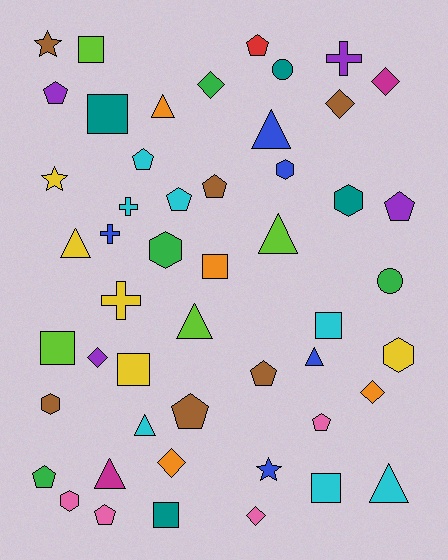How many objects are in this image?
There are 50 objects.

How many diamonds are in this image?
There are 7 diamonds.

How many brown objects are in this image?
There are 6 brown objects.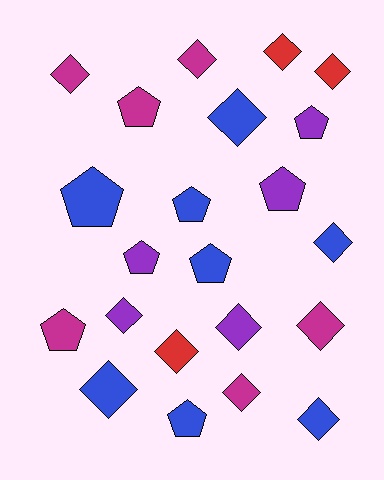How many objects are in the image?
There are 22 objects.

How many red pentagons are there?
There are no red pentagons.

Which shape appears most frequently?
Diamond, with 13 objects.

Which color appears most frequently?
Blue, with 8 objects.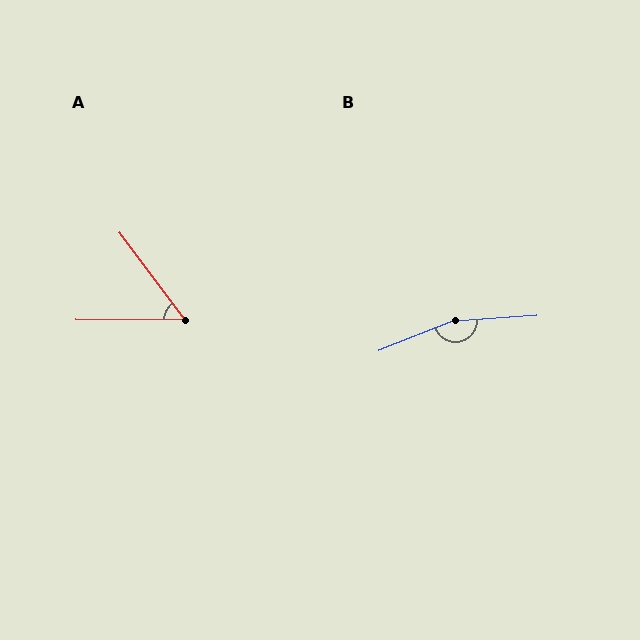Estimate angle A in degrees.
Approximately 53 degrees.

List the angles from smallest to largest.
A (53°), B (162°).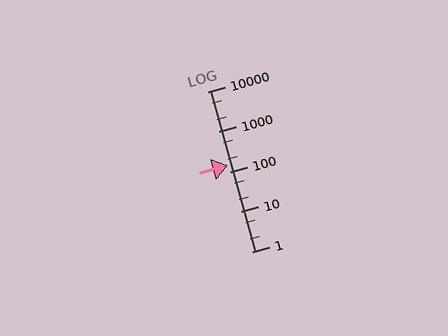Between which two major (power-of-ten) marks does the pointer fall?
The pointer is between 100 and 1000.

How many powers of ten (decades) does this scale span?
The scale spans 4 decades, from 1 to 10000.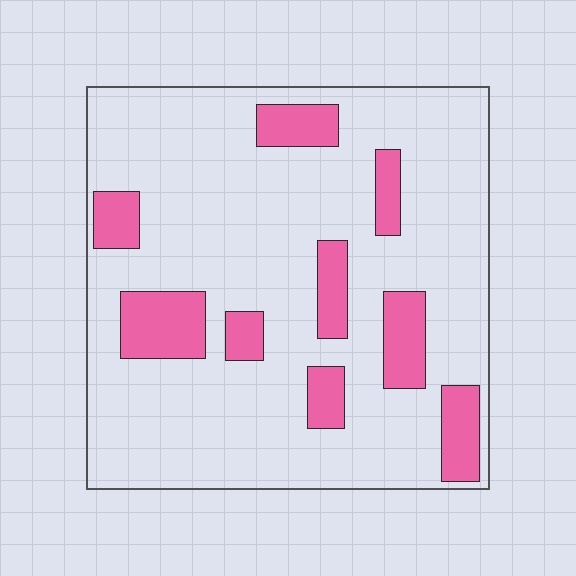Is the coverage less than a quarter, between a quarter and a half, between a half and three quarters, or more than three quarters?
Less than a quarter.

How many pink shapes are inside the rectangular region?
9.